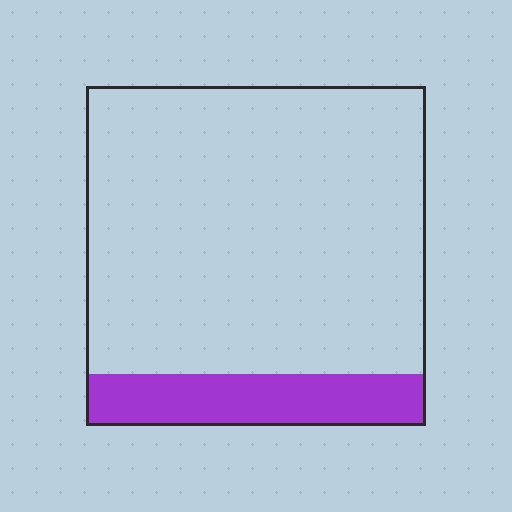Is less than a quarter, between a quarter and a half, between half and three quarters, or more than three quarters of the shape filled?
Less than a quarter.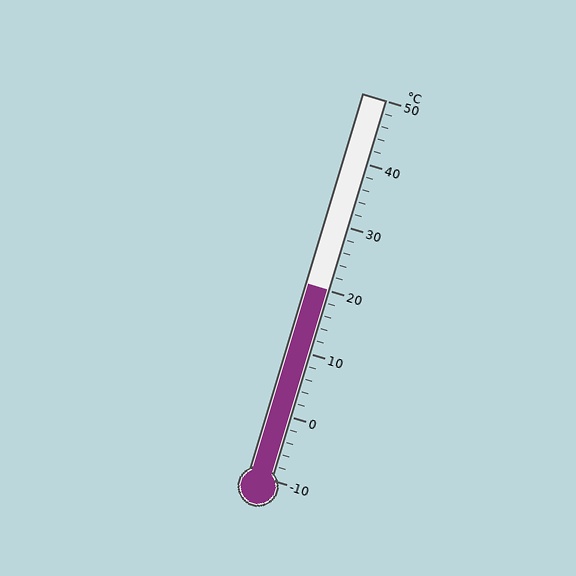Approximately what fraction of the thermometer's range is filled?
The thermometer is filled to approximately 50% of its range.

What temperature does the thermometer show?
The thermometer shows approximately 20°C.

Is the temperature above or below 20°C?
The temperature is at 20°C.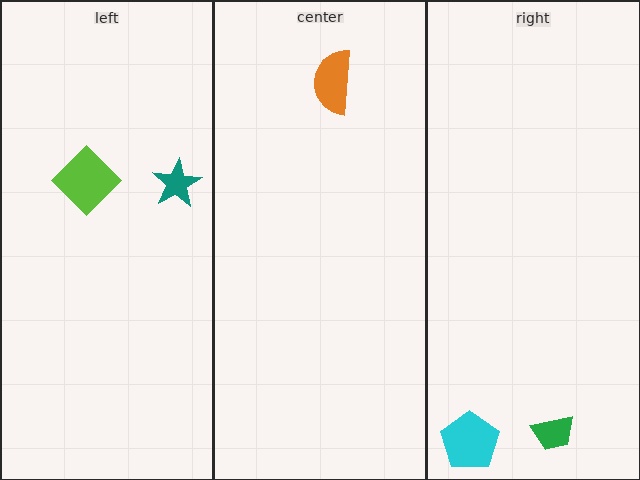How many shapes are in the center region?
1.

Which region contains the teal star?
The left region.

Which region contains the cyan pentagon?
The right region.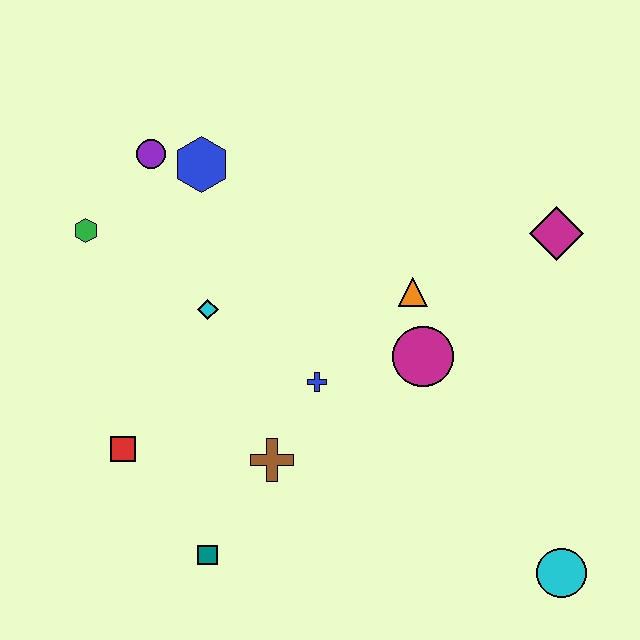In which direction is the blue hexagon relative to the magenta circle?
The blue hexagon is to the left of the magenta circle.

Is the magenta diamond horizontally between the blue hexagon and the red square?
No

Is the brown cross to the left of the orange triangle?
Yes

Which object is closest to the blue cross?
The brown cross is closest to the blue cross.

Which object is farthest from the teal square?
The magenta diamond is farthest from the teal square.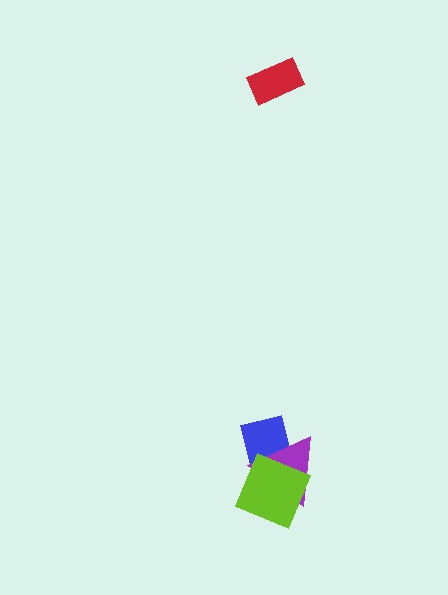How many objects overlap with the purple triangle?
2 objects overlap with the purple triangle.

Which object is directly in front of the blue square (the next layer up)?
The purple triangle is directly in front of the blue square.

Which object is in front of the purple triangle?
The lime square is in front of the purple triangle.